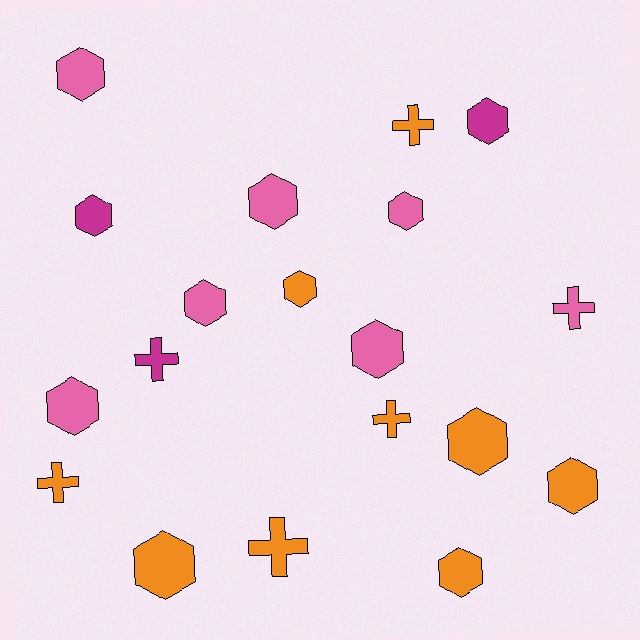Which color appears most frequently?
Orange, with 9 objects.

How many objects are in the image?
There are 19 objects.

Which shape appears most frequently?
Hexagon, with 13 objects.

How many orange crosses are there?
There are 4 orange crosses.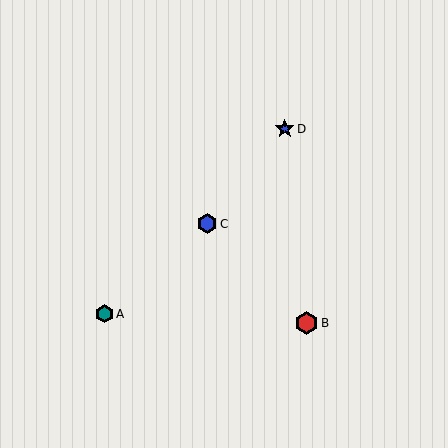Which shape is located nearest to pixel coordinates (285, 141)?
The blue star (labeled D) at (285, 129) is nearest to that location.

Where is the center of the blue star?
The center of the blue star is at (285, 129).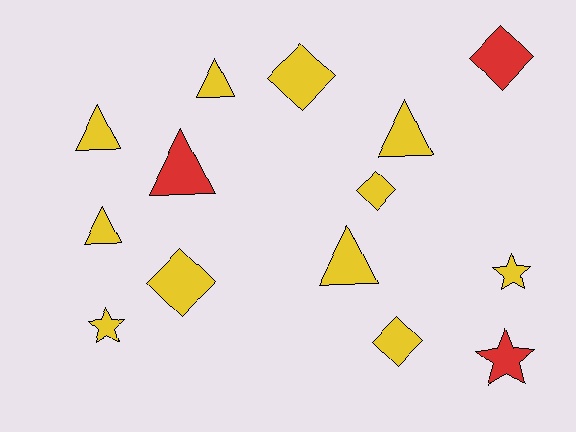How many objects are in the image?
There are 14 objects.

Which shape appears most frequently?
Triangle, with 6 objects.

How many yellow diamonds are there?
There are 4 yellow diamonds.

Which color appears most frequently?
Yellow, with 11 objects.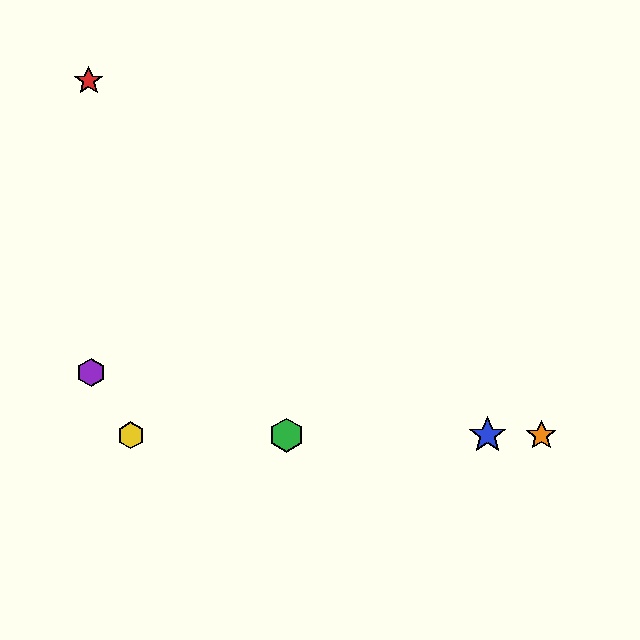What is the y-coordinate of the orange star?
The orange star is at y≈435.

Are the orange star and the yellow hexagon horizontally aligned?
Yes, both are at y≈435.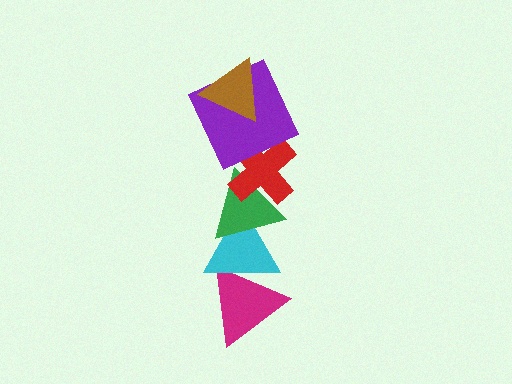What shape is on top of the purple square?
The brown triangle is on top of the purple square.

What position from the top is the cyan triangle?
The cyan triangle is 5th from the top.